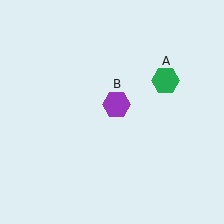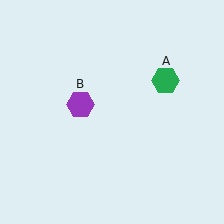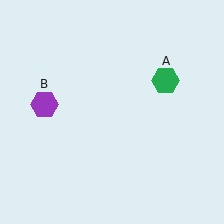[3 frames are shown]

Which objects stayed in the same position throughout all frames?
Green hexagon (object A) remained stationary.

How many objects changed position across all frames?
1 object changed position: purple hexagon (object B).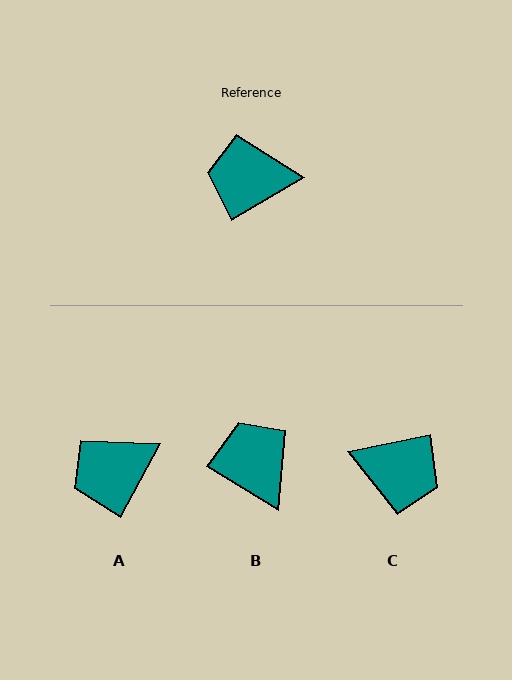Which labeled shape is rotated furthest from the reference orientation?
C, about 161 degrees away.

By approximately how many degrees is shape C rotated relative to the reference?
Approximately 161 degrees counter-clockwise.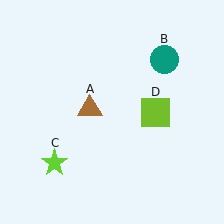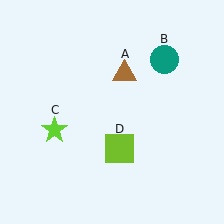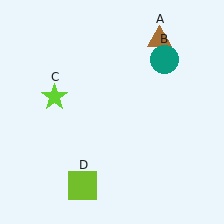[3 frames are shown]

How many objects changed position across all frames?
3 objects changed position: brown triangle (object A), lime star (object C), lime square (object D).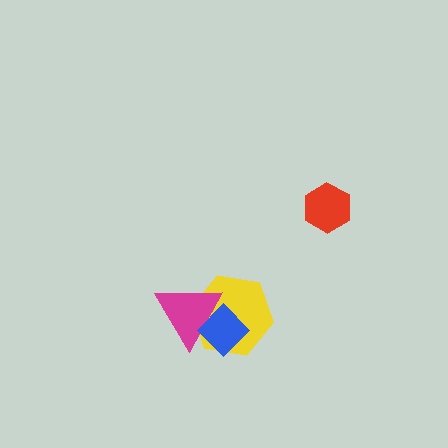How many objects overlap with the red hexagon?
0 objects overlap with the red hexagon.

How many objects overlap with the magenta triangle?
2 objects overlap with the magenta triangle.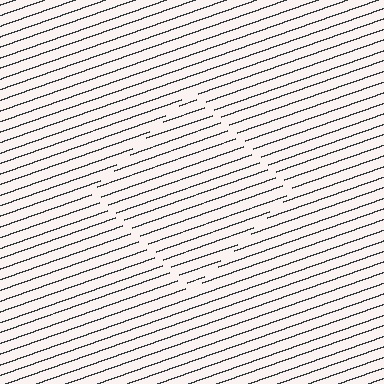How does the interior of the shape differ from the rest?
The interior of the shape contains the same grating, shifted by half a period — the contour is defined by the phase discontinuity where line-ends from the inner and outer gratings abut.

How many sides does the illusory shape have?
4 sides — the line-ends trace a square.